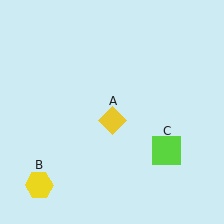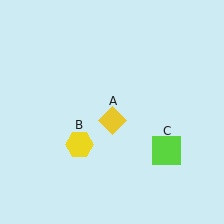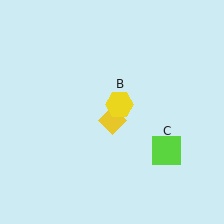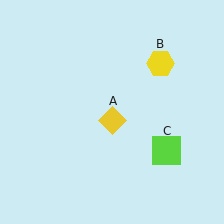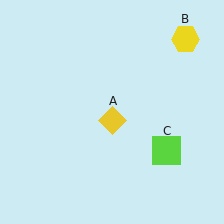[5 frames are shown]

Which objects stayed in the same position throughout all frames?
Yellow diamond (object A) and lime square (object C) remained stationary.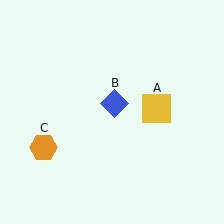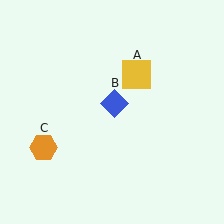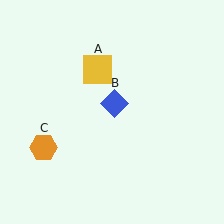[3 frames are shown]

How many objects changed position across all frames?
1 object changed position: yellow square (object A).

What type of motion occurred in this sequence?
The yellow square (object A) rotated counterclockwise around the center of the scene.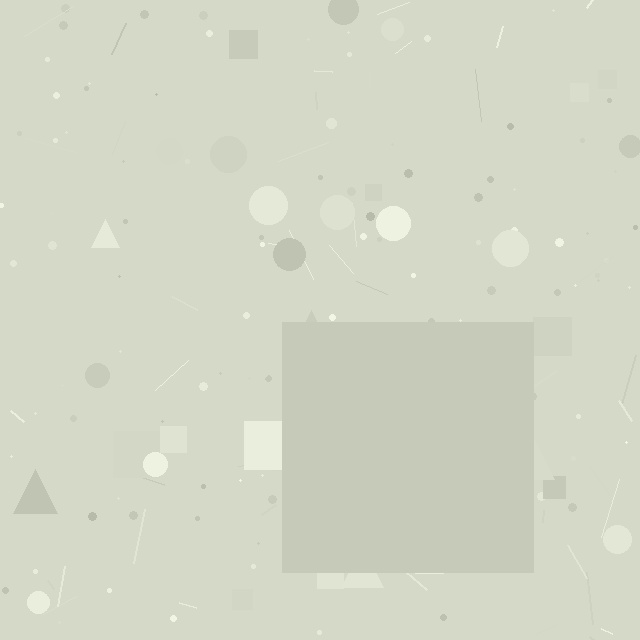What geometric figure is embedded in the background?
A square is embedded in the background.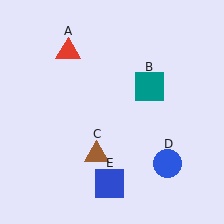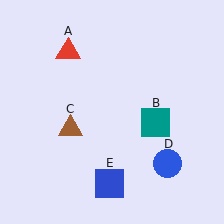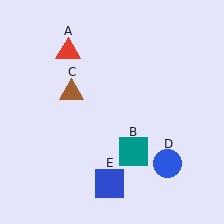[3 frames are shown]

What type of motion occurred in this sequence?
The teal square (object B), brown triangle (object C) rotated clockwise around the center of the scene.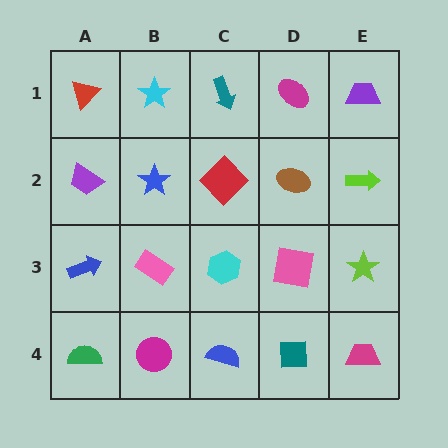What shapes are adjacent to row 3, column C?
A red diamond (row 2, column C), a blue semicircle (row 4, column C), a pink rectangle (row 3, column B), a pink square (row 3, column D).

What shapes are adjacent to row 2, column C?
A teal arrow (row 1, column C), a cyan hexagon (row 3, column C), a blue star (row 2, column B), a brown ellipse (row 2, column D).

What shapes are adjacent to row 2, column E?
A purple trapezoid (row 1, column E), a lime star (row 3, column E), a brown ellipse (row 2, column D).